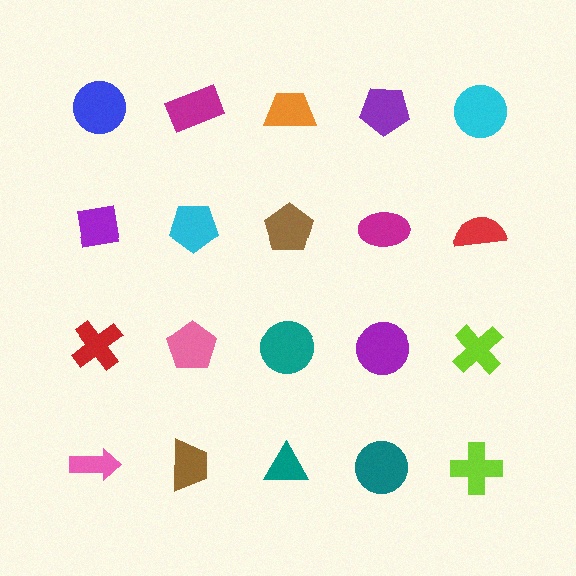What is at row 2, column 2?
A cyan pentagon.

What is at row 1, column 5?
A cyan circle.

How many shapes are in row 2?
5 shapes.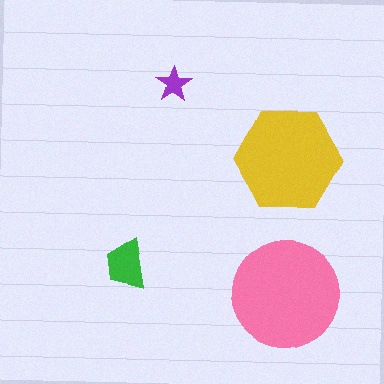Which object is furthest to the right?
The pink circle is rightmost.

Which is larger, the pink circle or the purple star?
The pink circle.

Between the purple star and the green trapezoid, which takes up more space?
The green trapezoid.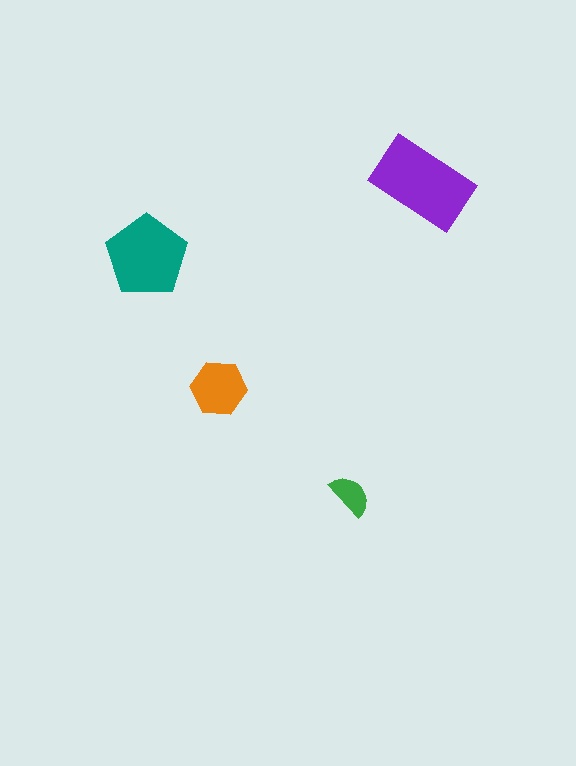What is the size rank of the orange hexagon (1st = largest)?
3rd.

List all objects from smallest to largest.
The green semicircle, the orange hexagon, the teal pentagon, the purple rectangle.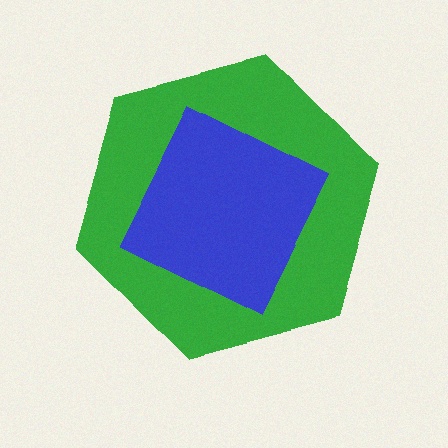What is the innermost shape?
The blue square.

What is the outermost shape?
The green hexagon.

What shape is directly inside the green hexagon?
The blue square.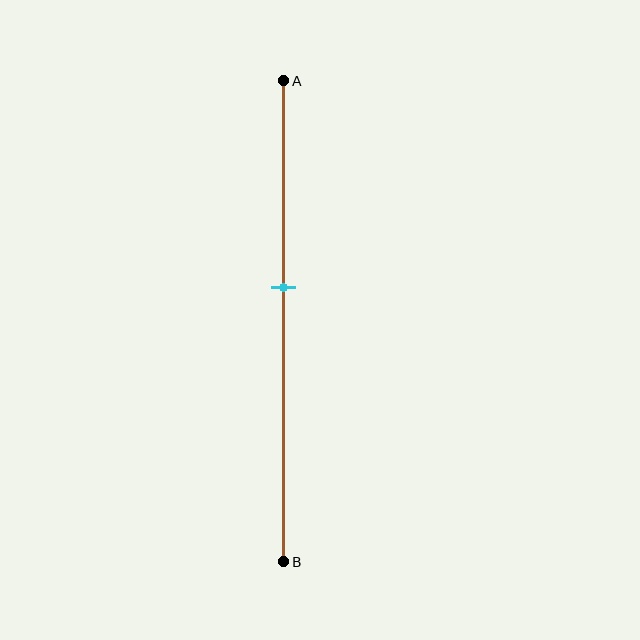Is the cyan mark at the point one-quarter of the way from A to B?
No, the mark is at about 45% from A, not at the 25% one-quarter point.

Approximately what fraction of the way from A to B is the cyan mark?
The cyan mark is approximately 45% of the way from A to B.